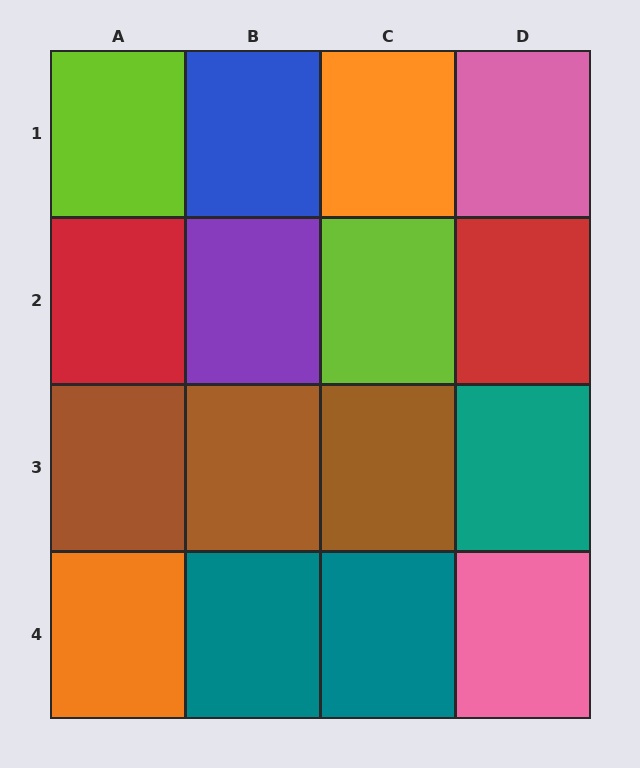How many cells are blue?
1 cell is blue.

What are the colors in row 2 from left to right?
Red, purple, lime, red.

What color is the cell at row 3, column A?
Brown.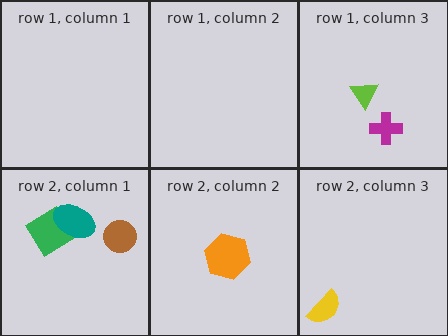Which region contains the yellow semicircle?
The row 2, column 3 region.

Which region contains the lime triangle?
The row 1, column 3 region.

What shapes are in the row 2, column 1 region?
The green diamond, the brown circle, the teal ellipse.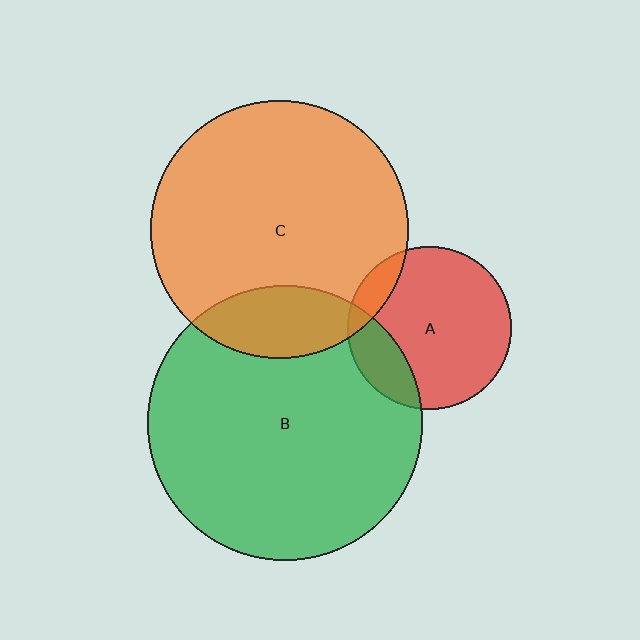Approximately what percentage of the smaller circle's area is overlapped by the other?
Approximately 20%.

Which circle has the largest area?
Circle B (green).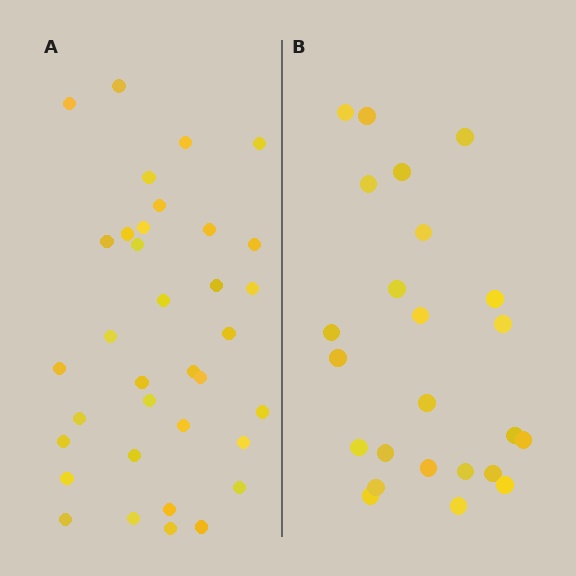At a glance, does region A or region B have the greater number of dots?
Region A (the left region) has more dots.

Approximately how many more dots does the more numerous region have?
Region A has roughly 12 or so more dots than region B.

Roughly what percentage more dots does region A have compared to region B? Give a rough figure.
About 45% more.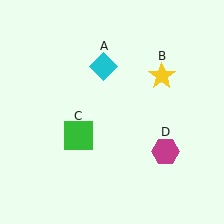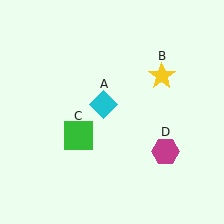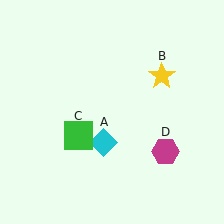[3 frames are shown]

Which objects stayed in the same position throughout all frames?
Yellow star (object B) and green square (object C) and magenta hexagon (object D) remained stationary.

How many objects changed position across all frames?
1 object changed position: cyan diamond (object A).